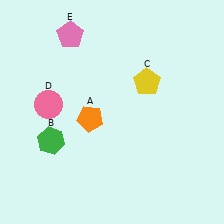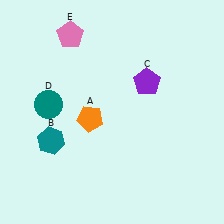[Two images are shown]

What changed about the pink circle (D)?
In Image 1, D is pink. In Image 2, it changed to teal.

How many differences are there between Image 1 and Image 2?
There are 3 differences between the two images.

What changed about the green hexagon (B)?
In Image 1, B is green. In Image 2, it changed to teal.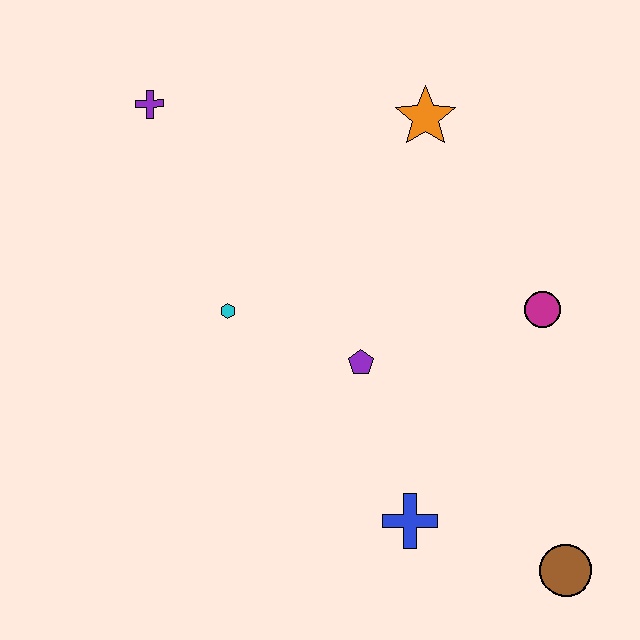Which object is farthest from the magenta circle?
The purple cross is farthest from the magenta circle.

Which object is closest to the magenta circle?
The purple pentagon is closest to the magenta circle.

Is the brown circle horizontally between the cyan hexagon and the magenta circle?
No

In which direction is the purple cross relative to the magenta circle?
The purple cross is to the left of the magenta circle.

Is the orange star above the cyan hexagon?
Yes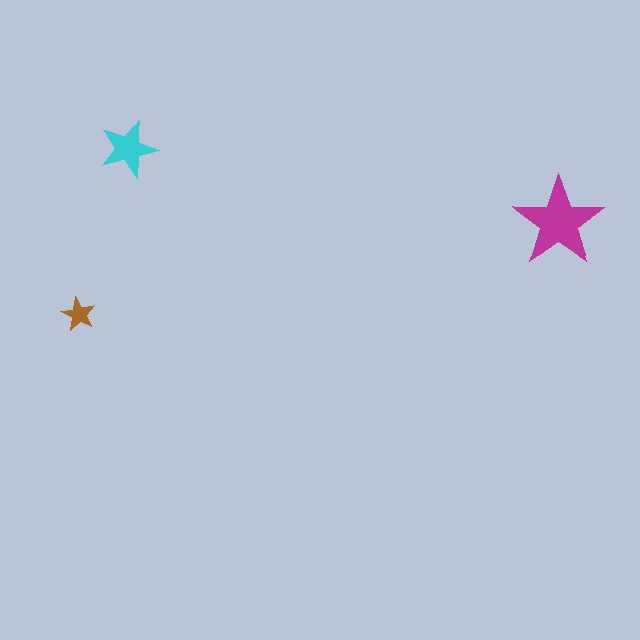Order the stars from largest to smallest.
the magenta one, the cyan one, the brown one.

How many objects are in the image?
There are 3 objects in the image.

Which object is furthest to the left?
The brown star is leftmost.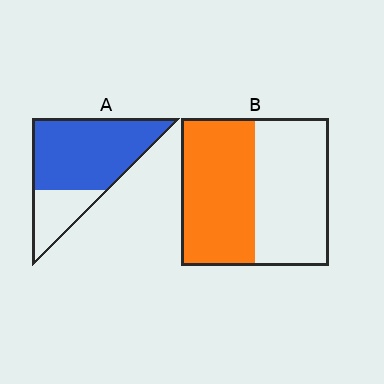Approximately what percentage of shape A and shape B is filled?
A is approximately 75% and B is approximately 50%.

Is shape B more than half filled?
Roughly half.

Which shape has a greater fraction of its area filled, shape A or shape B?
Shape A.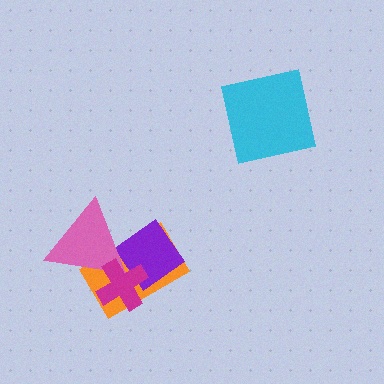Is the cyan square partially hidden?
No, no other shape covers it.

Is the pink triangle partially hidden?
Yes, it is partially covered by another shape.